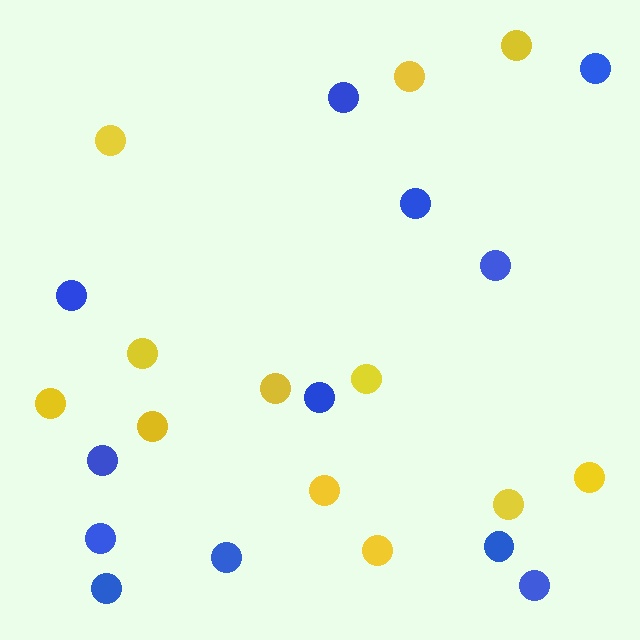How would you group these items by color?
There are 2 groups: one group of blue circles (12) and one group of yellow circles (12).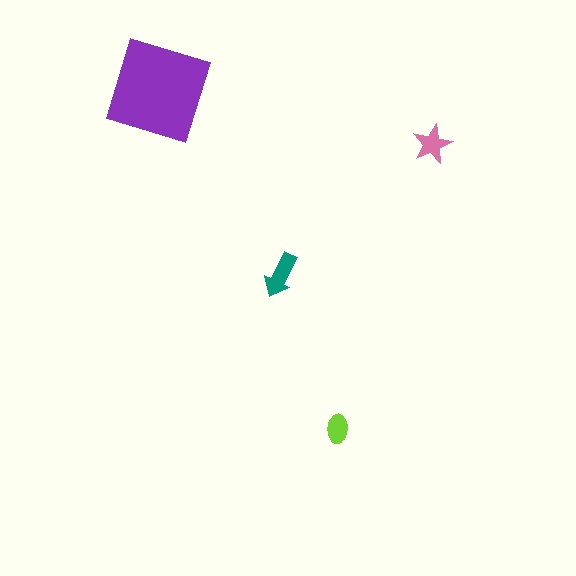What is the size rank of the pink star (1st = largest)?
3rd.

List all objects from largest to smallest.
The purple diamond, the teal arrow, the pink star, the lime ellipse.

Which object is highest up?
The purple diamond is topmost.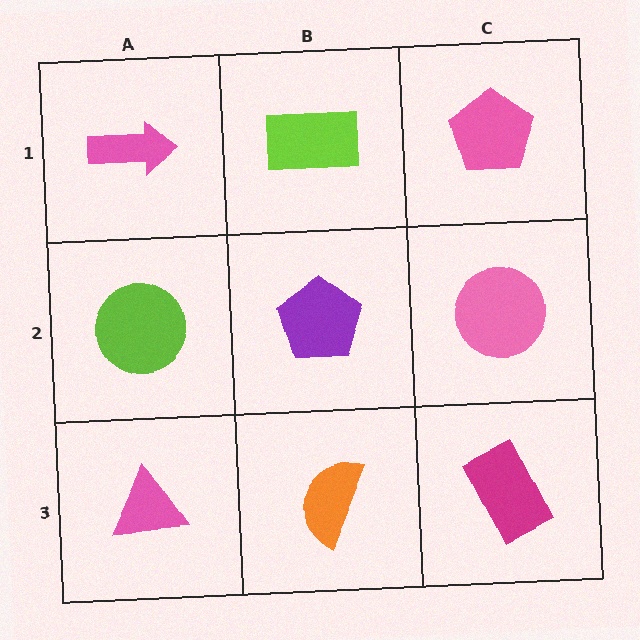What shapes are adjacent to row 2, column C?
A pink pentagon (row 1, column C), a magenta rectangle (row 3, column C), a purple pentagon (row 2, column B).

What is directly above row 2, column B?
A lime rectangle.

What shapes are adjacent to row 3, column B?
A purple pentagon (row 2, column B), a pink triangle (row 3, column A), a magenta rectangle (row 3, column C).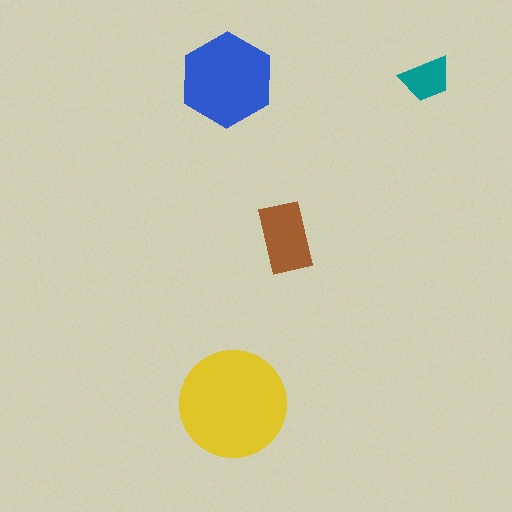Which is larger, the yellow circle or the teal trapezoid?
The yellow circle.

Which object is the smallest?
The teal trapezoid.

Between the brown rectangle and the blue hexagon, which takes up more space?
The blue hexagon.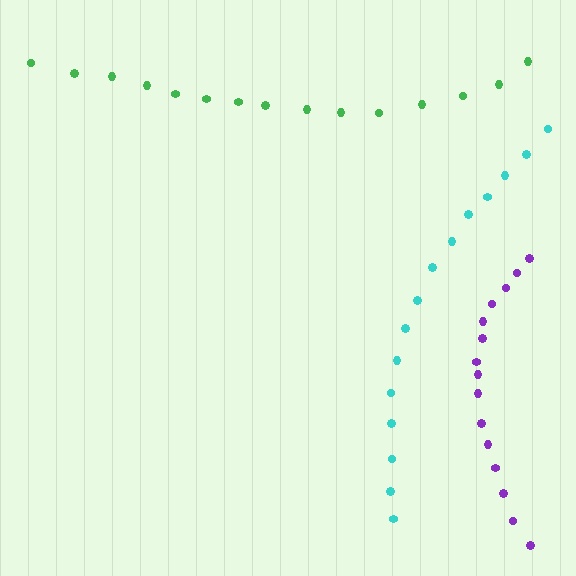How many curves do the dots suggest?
There are 3 distinct paths.